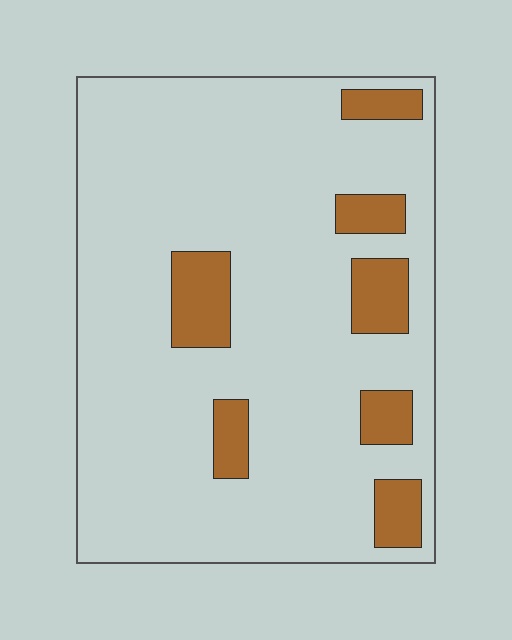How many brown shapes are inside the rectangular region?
7.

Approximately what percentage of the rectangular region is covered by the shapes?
Approximately 15%.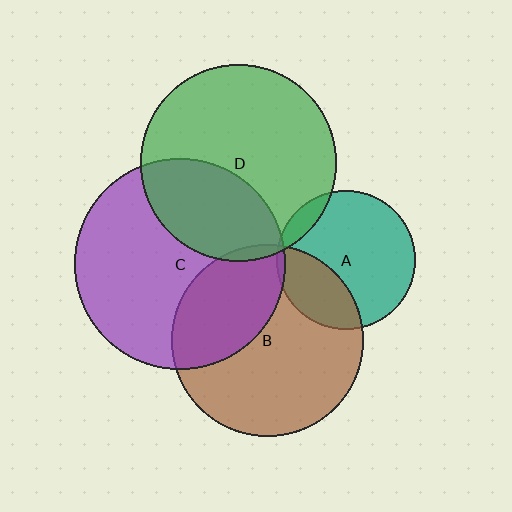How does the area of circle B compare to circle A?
Approximately 1.9 times.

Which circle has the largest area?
Circle C (purple).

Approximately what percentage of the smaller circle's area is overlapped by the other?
Approximately 5%.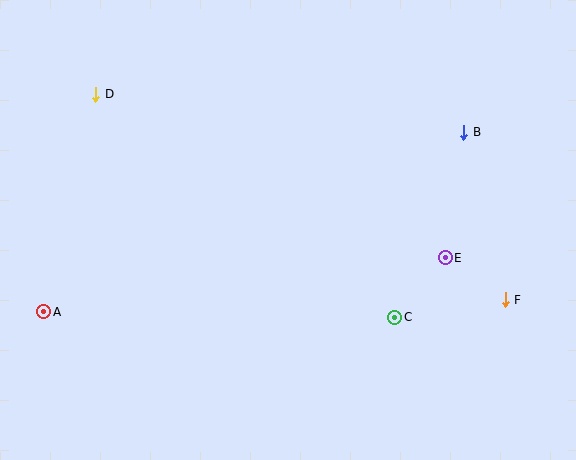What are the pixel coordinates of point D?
Point D is at (96, 94).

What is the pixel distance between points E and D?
The distance between E and D is 386 pixels.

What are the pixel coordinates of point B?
Point B is at (464, 132).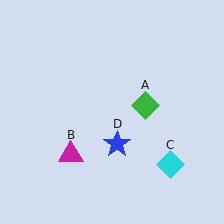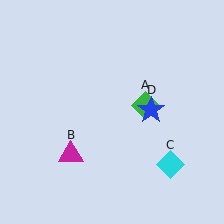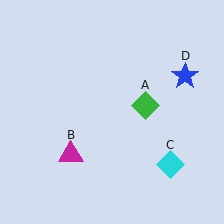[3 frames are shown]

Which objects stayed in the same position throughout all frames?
Green diamond (object A) and magenta triangle (object B) and cyan diamond (object C) remained stationary.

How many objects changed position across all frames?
1 object changed position: blue star (object D).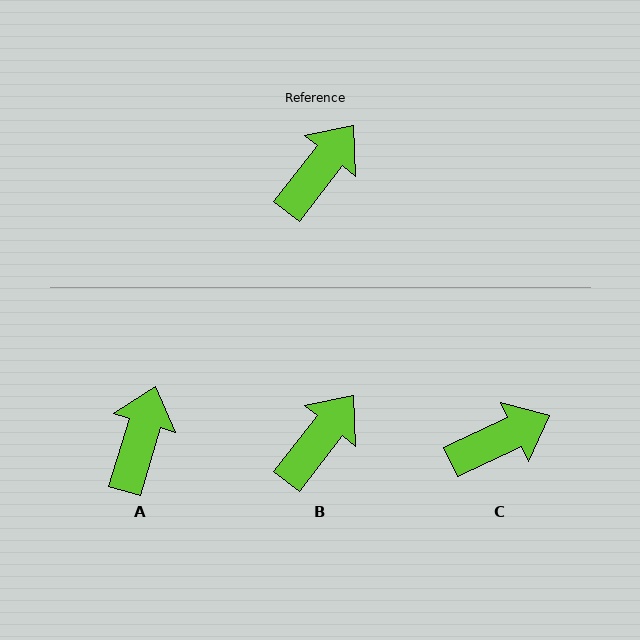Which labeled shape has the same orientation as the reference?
B.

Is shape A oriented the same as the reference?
No, it is off by about 21 degrees.